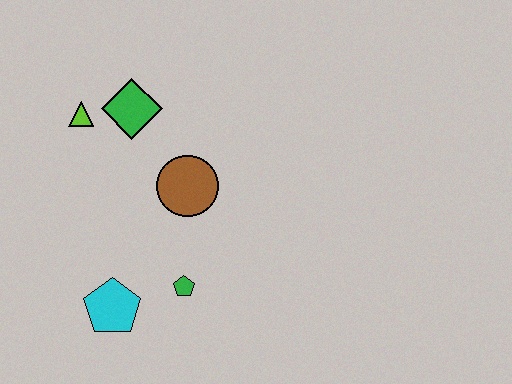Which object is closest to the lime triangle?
The green diamond is closest to the lime triangle.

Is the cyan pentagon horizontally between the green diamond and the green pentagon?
No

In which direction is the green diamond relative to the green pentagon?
The green diamond is above the green pentagon.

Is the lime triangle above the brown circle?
Yes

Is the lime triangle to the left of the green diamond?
Yes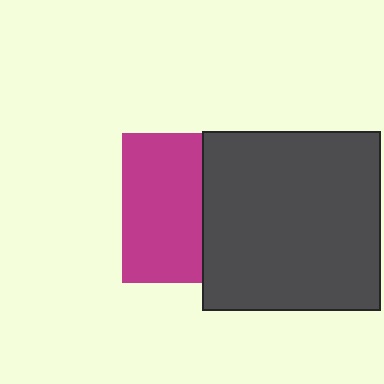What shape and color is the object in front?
The object in front is a dark gray square.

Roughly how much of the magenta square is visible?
About half of it is visible (roughly 53%).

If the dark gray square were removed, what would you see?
You would see the complete magenta square.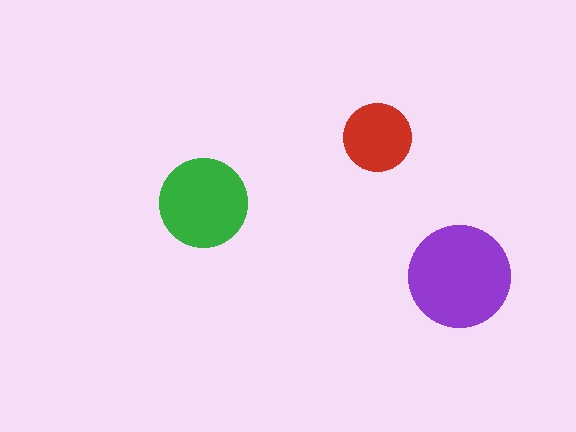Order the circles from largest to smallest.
the purple one, the green one, the red one.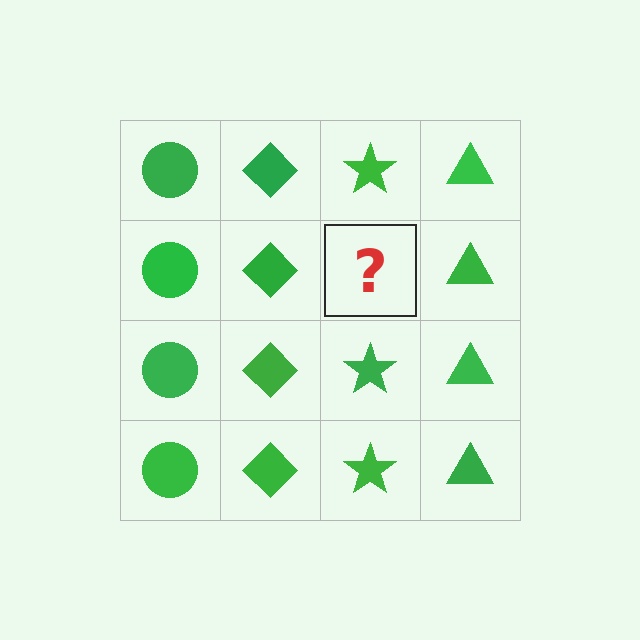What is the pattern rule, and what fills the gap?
The rule is that each column has a consistent shape. The gap should be filled with a green star.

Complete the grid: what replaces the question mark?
The question mark should be replaced with a green star.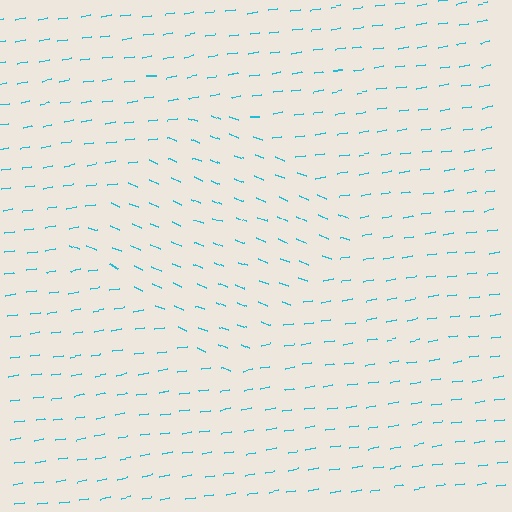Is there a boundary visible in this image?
Yes, there is a texture boundary formed by a change in line orientation.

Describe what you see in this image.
The image is filled with small cyan line segments. A diamond region in the image has lines oriented differently from the surrounding lines, creating a visible texture boundary.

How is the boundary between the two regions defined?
The boundary is defined purely by a change in line orientation (approximately 31 degrees difference). All lines are the same color and thickness.